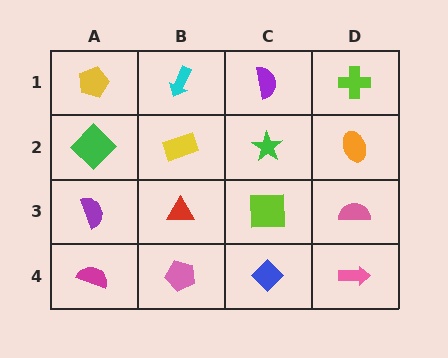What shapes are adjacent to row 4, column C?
A lime square (row 3, column C), a pink pentagon (row 4, column B), a pink arrow (row 4, column D).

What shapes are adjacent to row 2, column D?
A lime cross (row 1, column D), a pink semicircle (row 3, column D), a green star (row 2, column C).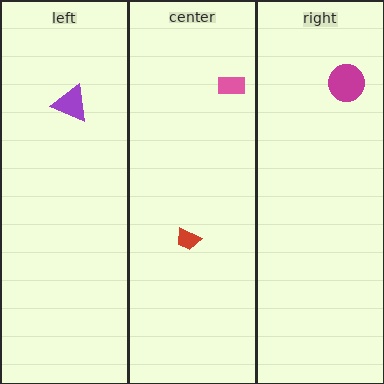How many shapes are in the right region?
1.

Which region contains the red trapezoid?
The center region.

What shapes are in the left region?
The purple triangle.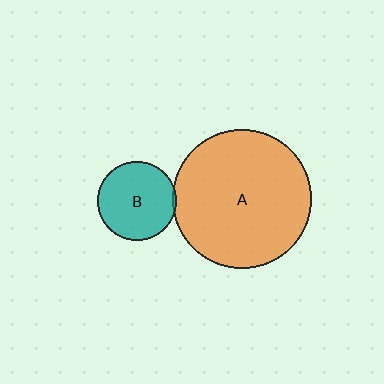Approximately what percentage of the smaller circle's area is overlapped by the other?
Approximately 5%.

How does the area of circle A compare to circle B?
Approximately 3.1 times.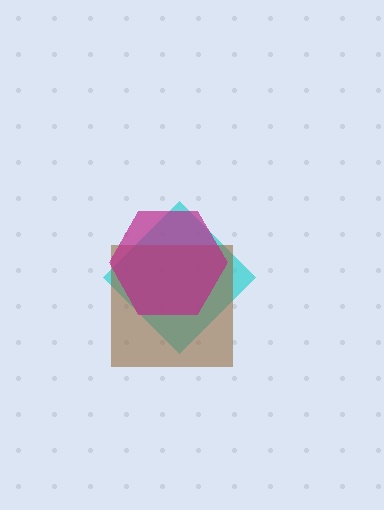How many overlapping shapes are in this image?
There are 3 overlapping shapes in the image.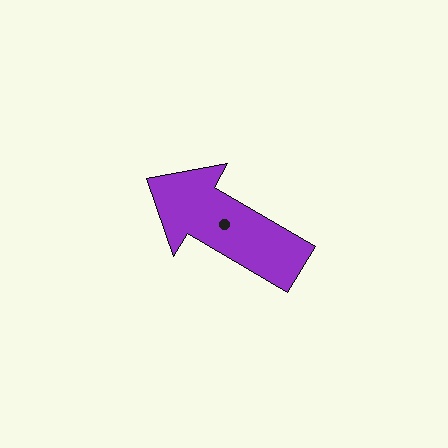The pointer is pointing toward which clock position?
Roughly 10 o'clock.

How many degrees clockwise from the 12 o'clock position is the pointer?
Approximately 300 degrees.